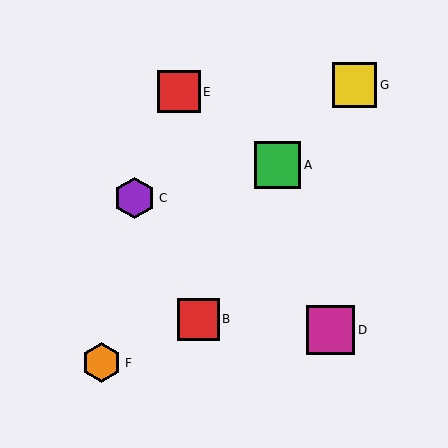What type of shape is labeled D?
Shape D is a magenta square.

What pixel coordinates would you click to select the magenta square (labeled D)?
Click at (330, 330) to select the magenta square D.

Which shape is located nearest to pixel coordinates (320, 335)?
The magenta square (labeled D) at (330, 330) is nearest to that location.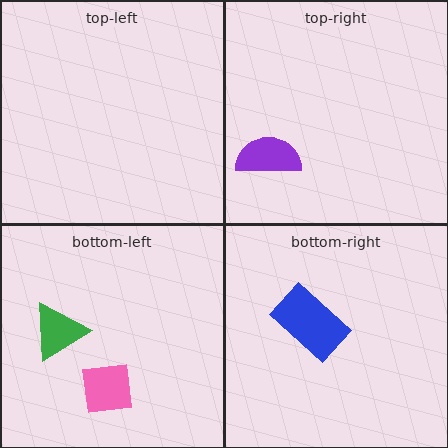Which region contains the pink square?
The bottom-left region.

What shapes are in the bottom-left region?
The green triangle, the pink square.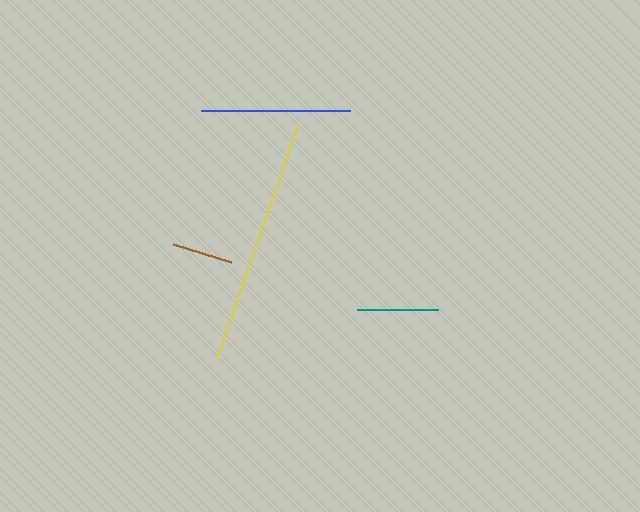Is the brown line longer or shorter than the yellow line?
The yellow line is longer than the brown line.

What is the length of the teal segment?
The teal segment is approximately 80 pixels long.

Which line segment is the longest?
The yellow line is the longest at approximately 248 pixels.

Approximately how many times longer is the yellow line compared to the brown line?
The yellow line is approximately 4.1 times the length of the brown line.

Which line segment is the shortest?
The brown line is the shortest at approximately 61 pixels.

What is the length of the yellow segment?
The yellow segment is approximately 248 pixels long.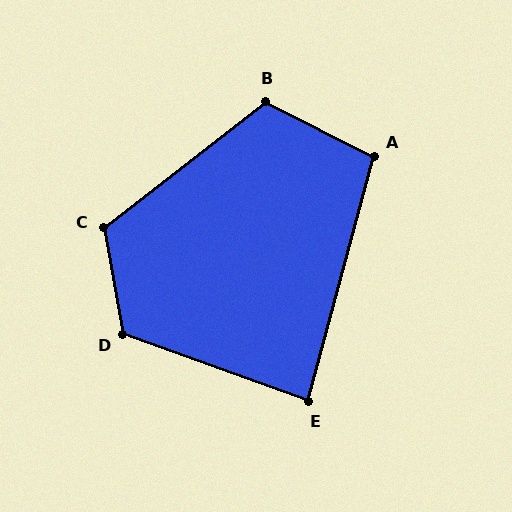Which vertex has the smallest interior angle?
E, at approximately 85 degrees.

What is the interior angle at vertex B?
Approximately 115 degrees (obtuse).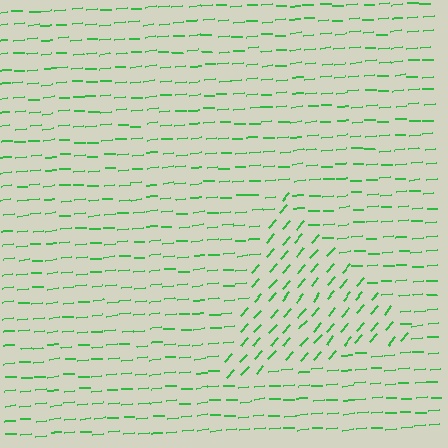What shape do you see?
I see a triangle.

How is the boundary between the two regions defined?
The boundary is defined purely by a change in line orientation (approximately 45 degrees difference). All lines are the same color and thickness.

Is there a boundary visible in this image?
Yes, there is a texture boundary formed by a change in line orientation.